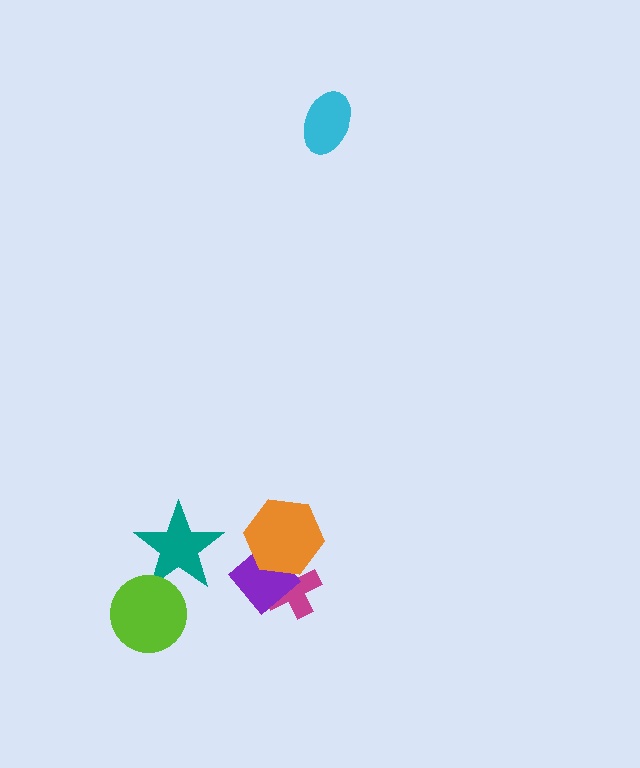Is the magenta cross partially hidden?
Yes, it is partially covered by another shape.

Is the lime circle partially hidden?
No, no other shape covers it.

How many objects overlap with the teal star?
1 object overlaps with the teal star.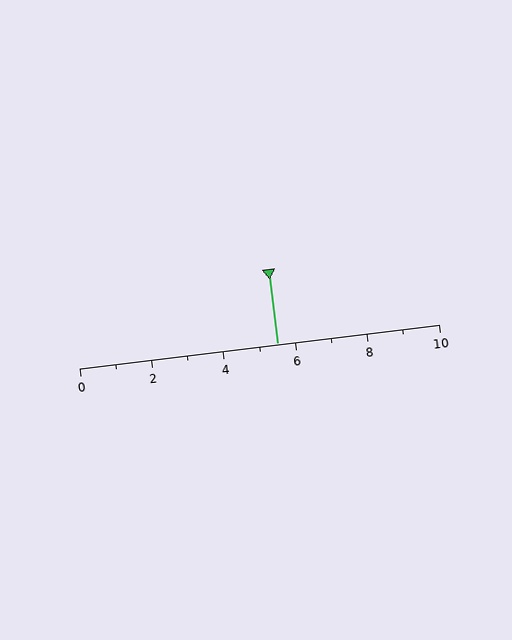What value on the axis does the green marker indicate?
The marker indicates approximately 5.5.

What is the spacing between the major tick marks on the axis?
The major ticks are spaced 2 apart.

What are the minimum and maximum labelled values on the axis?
The axis runs from 0 to 10.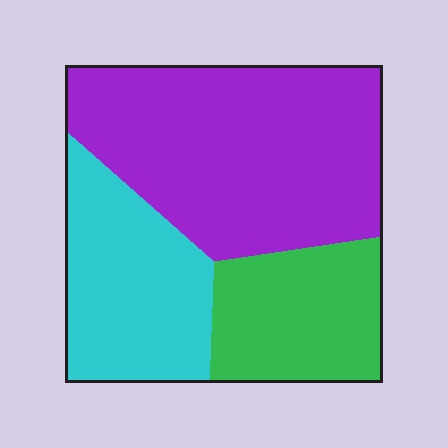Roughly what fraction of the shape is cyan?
Cyan takes up between a quarter and a half of the shape.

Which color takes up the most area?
Purple, at roughly 50%.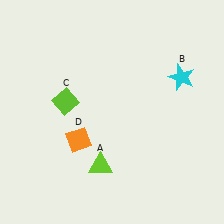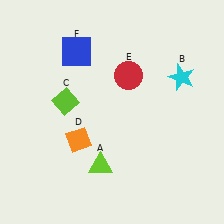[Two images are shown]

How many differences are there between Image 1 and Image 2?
There are 2 differences between the two images.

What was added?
A red circle (E), a blue square (F) were added in Image 2.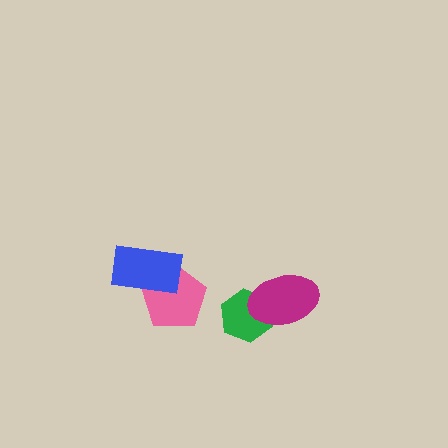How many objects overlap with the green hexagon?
1 object overlaps with the green hexagon.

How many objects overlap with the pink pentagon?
1 object overlaps with the pink pentagon.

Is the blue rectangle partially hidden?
No, no other shape covers it.